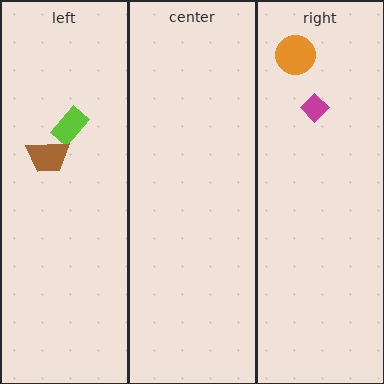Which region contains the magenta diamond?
The right region.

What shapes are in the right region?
The orange circle, the magenta diamond.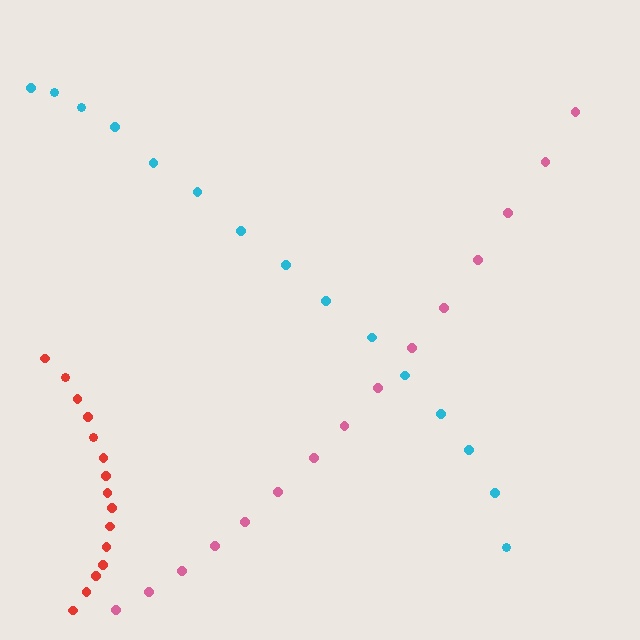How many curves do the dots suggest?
There are 3 distinct paths.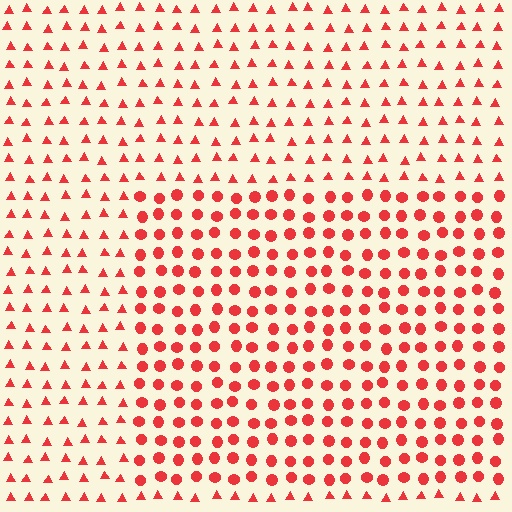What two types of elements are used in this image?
The image uses circles inside the rectangle region and triangles outside it.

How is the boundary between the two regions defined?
The boundary is defined by a change in element shape: circles inside vs. triangles outside. All elements share the same color and spacing.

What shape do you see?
I see a rectangle.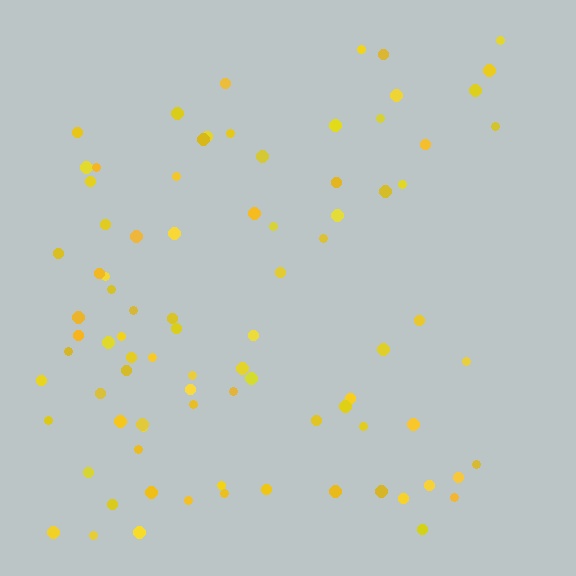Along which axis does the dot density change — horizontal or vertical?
Horizontal.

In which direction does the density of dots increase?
From right to left, with the left side densest.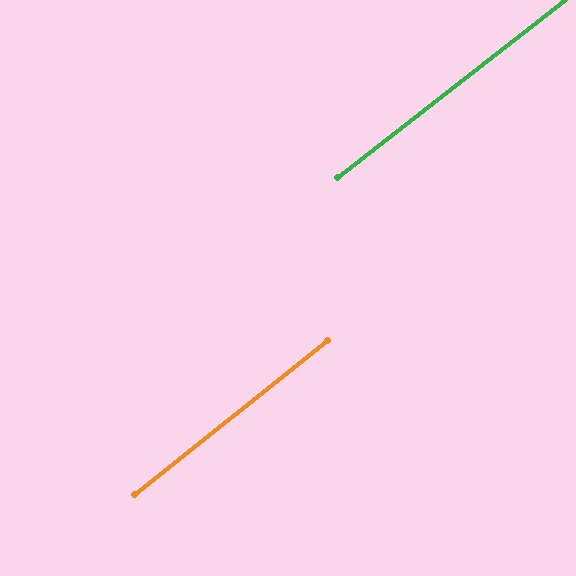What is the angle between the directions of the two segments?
Approximately 0 degrees.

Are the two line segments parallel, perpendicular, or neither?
Parallel — their directions differ by only 0.5°.